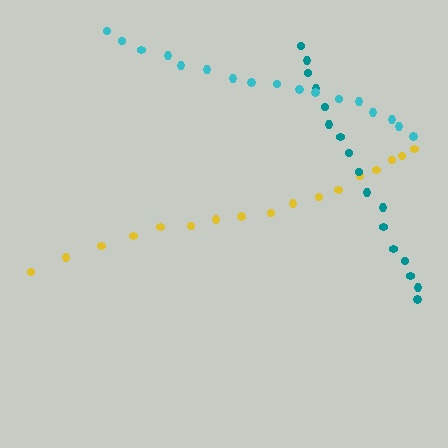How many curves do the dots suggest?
There are 3 distinct paths.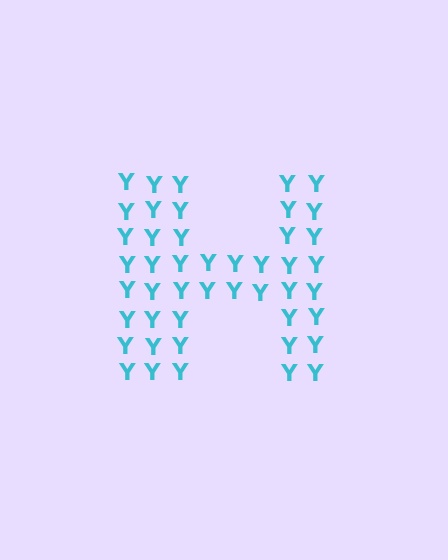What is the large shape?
The large shape is the letter H.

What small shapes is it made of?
It is made of small letter Y's.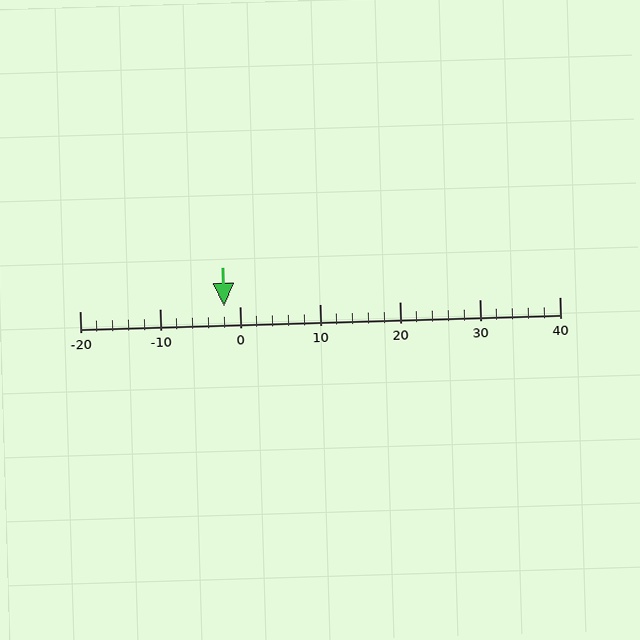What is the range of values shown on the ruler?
The ruler shows values from -20 to 40.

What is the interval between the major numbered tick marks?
The major tick marks are spaced 10 units apart.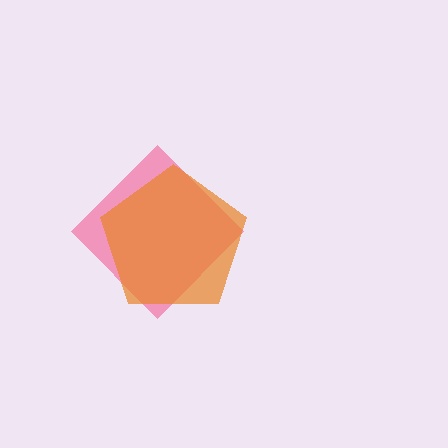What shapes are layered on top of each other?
The layered shapes are: a pink diamond, an orange pentagon.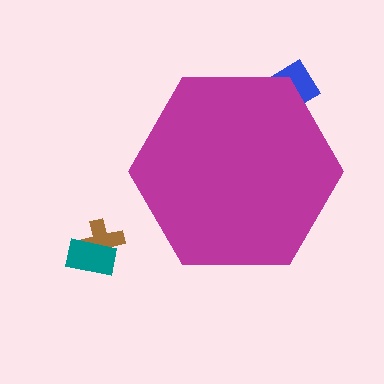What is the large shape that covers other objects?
A magenta hexagon.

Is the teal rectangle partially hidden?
No, the teal rectangle is fully visible.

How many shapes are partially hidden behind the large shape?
1 shape is partially hidden.